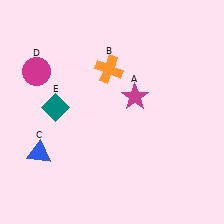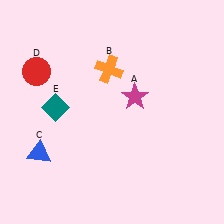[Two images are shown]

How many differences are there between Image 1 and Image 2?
There is 1 difference between the two images.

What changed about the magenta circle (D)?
In Image 1, D is magenta. In Image 2, it changed to red.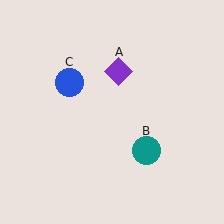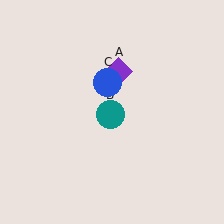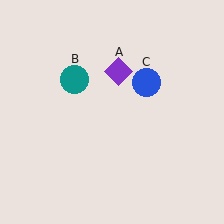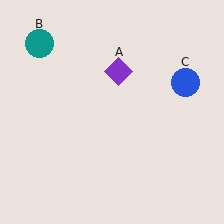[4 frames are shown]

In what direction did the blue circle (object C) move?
The blue circle (object C) moved right.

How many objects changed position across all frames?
2 objects changed position: teal circle (object B), blue circle (object C).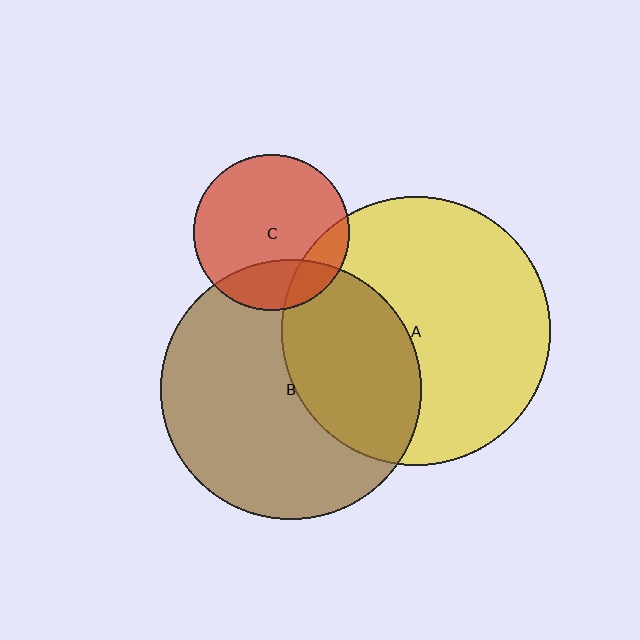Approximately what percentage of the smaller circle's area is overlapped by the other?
Approximately 25%.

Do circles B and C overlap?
Yes.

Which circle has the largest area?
Circle A (yellow).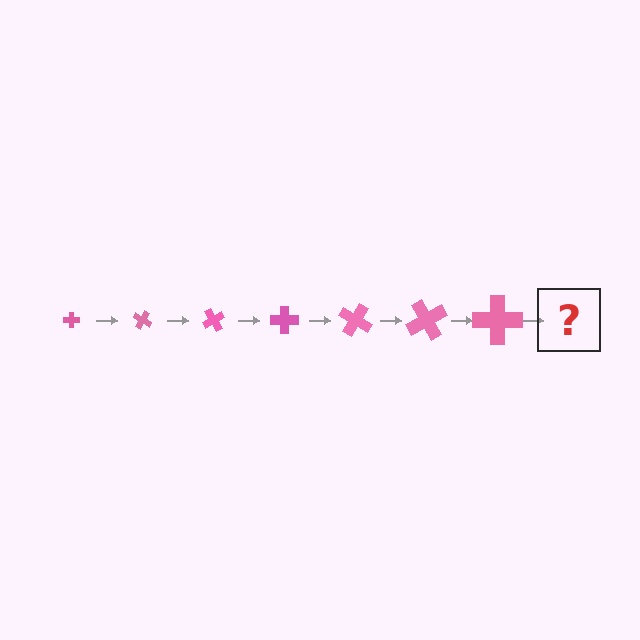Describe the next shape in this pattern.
It should be a cross, larger than the previous one and rotated 210 degrees from the start.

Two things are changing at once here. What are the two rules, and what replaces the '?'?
The two rules are that the cross grows larger each step and it rotates 30 degrees each step. The '?' should be a cross, larger than the previous one and rotated 210 degrees from the start.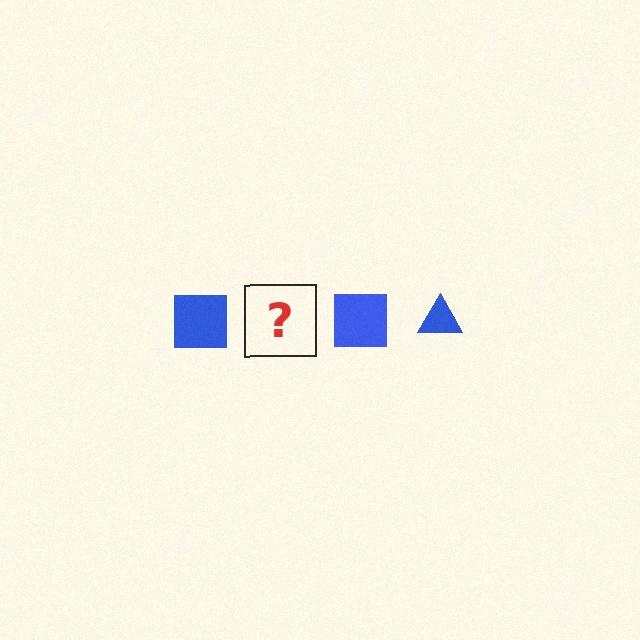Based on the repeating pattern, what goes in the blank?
The blank should be a blue triangle.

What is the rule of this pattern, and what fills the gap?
The rule is that the pattern cycles through square, triangle shapes in blue. The gap should be filled with a blue triangle.